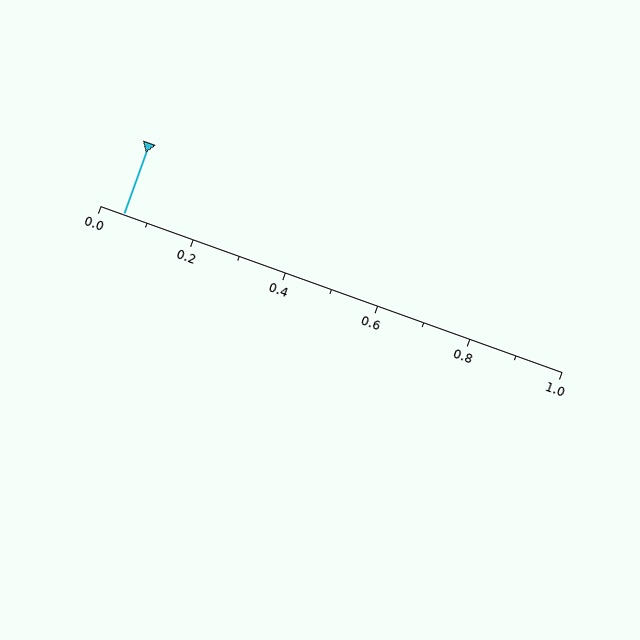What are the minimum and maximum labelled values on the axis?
The axis runs from 0.0 to 1.0.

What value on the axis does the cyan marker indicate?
The marker indicates approximately 0.05.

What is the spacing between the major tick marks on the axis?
The major ticks are spaced 0.2 apart.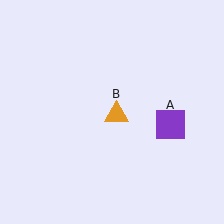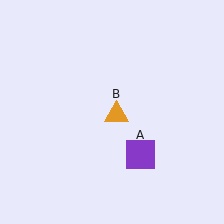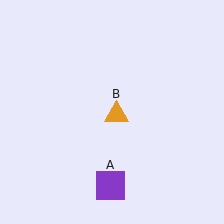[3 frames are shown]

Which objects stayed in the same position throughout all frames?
Orange triangle (object B) remained stationary.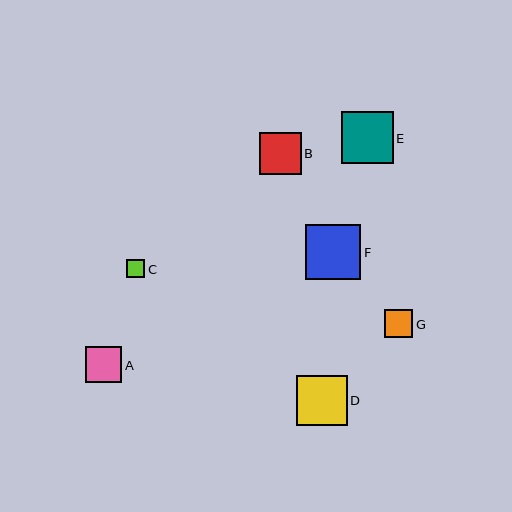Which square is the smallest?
Square C is the smallest with a size of approximately 18 pixels.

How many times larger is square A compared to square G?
Square A is approximately 1.3 times the size of square G.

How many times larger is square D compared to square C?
Square D is approximately 2.8 times the size of square C.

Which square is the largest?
Square F is the largest with a size of approximately 55 pixels.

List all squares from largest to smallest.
From largest to smallest: F, E, D, B, A, G, C.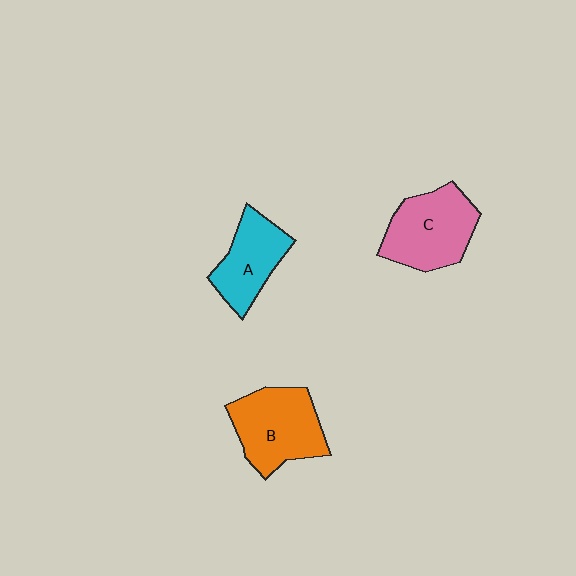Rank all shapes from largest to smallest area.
From largest to smallest: B (orange), C (pink), A (cyan).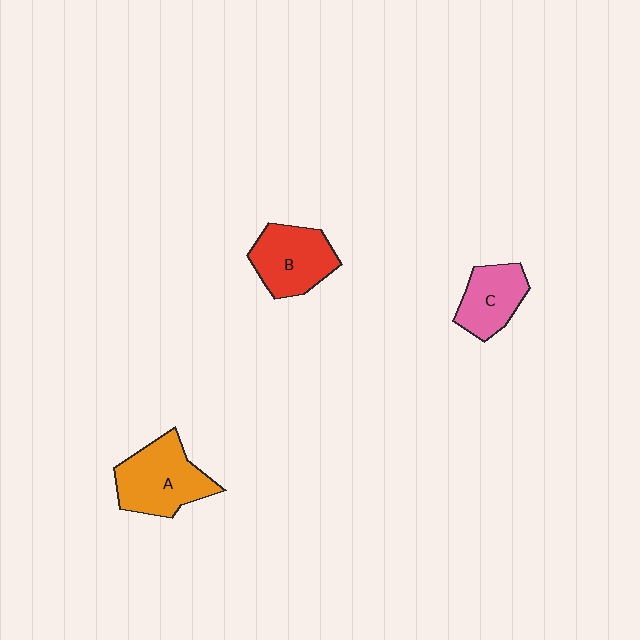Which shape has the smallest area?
Shape C (pink).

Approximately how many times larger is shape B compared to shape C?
Approximately 1.3 times.